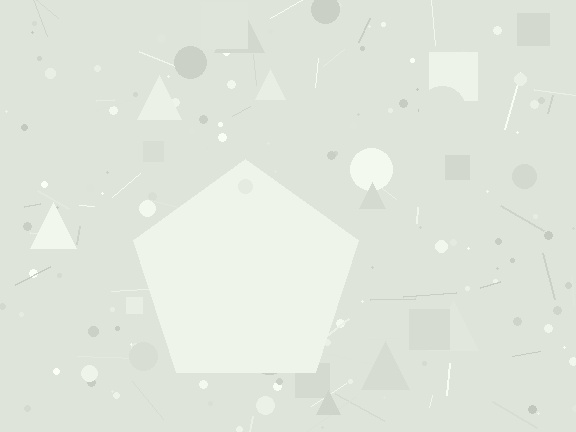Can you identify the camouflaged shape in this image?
The camouflaged shape is a pentagon.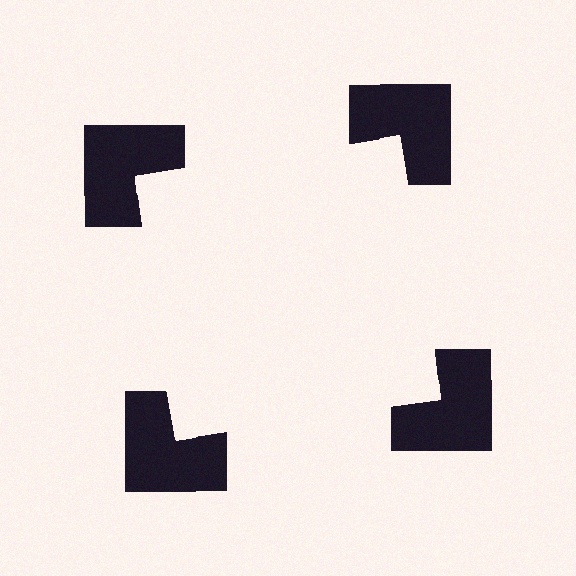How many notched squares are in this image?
There are 4 — one at each vertex of the illusory square.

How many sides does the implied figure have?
4 sides.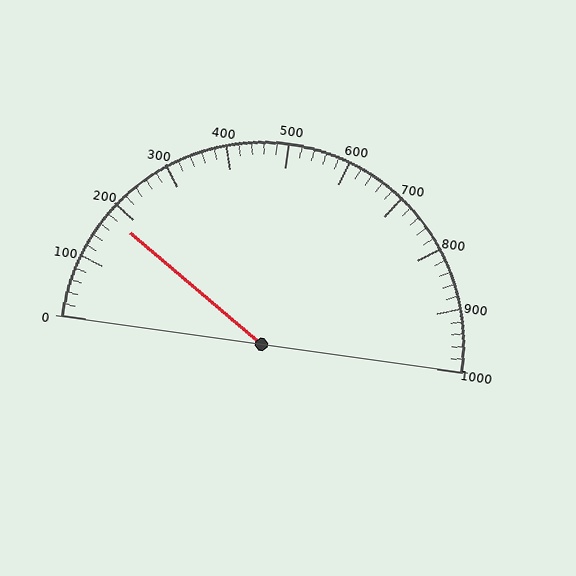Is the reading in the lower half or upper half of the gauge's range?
The reading is in the lower half of the range (0 to 1000).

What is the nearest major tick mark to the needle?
The nearest major tick mark is 200.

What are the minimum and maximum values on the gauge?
The gauge ranges from 0 to 1000.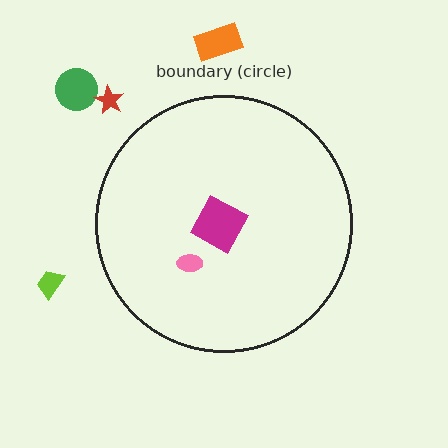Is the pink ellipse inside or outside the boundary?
Inside.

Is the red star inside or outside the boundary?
Outside.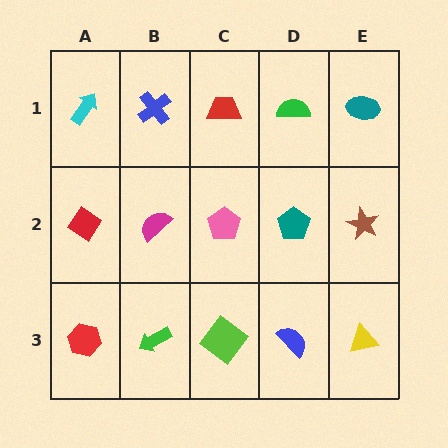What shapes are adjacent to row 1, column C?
A pink pentagon (row 2, column C), a blue cross (row 1, column B), a green semicircle (row 1, column D).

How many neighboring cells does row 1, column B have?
3.